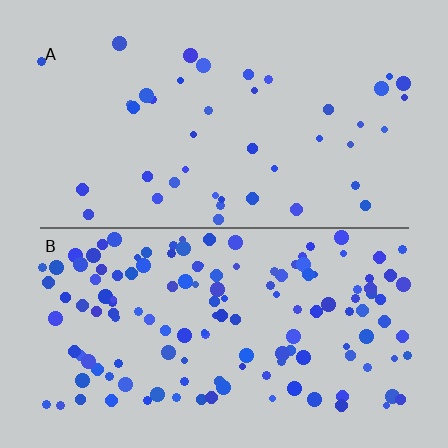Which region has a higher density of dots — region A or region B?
B (the bottom).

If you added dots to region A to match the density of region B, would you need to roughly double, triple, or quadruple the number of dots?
Approximately triple.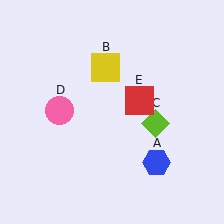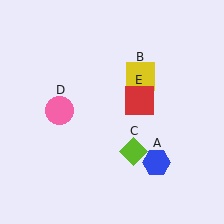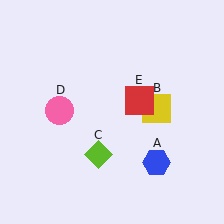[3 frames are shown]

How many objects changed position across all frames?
2 objects changed position: yellow square (object B), lime diamond (object C).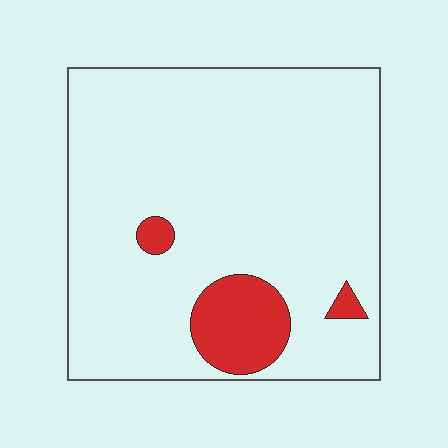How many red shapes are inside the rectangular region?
3.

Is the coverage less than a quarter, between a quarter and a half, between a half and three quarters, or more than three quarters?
Less than a quarter.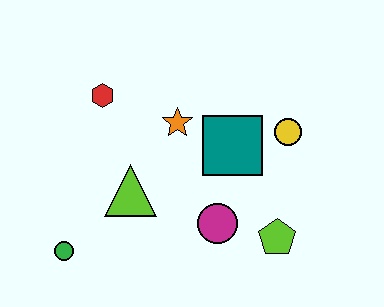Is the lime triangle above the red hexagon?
No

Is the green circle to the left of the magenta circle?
Yes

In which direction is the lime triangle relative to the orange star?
The lime triangle is below the orange star.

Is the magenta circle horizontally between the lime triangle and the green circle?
No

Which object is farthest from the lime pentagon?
The red hexagon is farthest from the lime pentagon.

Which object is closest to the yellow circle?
The teal square is closest to the yellow circle.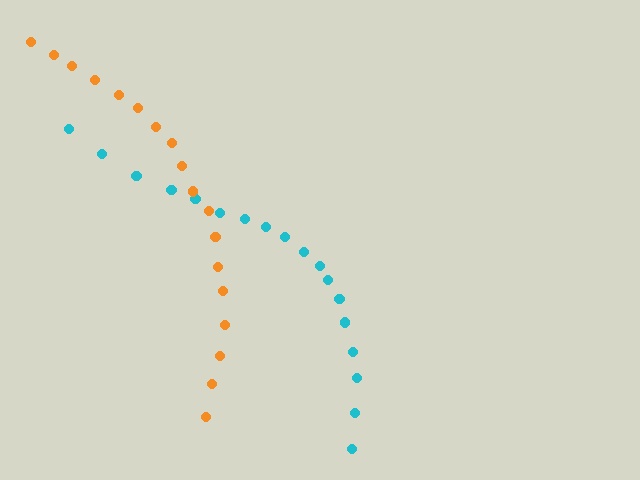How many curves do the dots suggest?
There are 2 distinct paths.